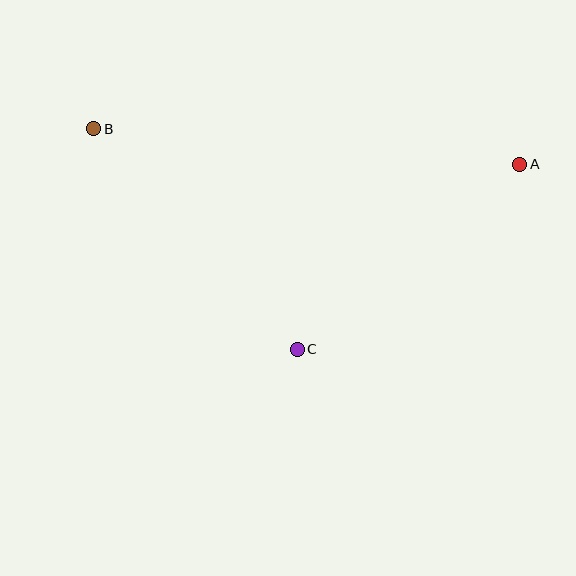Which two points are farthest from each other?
Points A and B are farthest from each other.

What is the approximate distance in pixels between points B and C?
The distance between B and C is approximately 300 pixels.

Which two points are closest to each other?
Points A and C are closest to each other.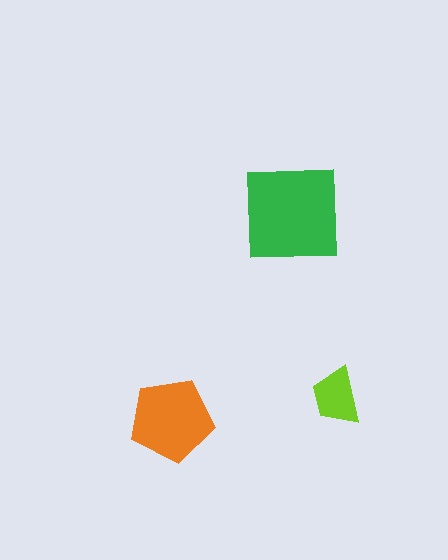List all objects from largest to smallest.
The green square, the orange pentagon, the lime trapezoid.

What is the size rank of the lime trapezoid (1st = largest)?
3rd.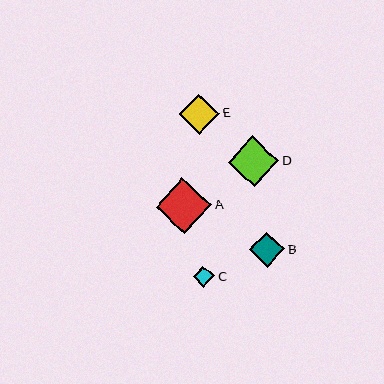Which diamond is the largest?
Diamond A is the largest with a size of approximately 56 pixels.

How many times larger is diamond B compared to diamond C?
Diamond B is approximately 1.6 times the size of diamond C.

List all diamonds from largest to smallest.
From largest to smallest: A, D, E, B, C.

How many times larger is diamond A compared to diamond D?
Diamond A is approximately 1.1 times the size of diamond D.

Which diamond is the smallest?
Diamond C is the smallest with a size of approximately 21 pixels.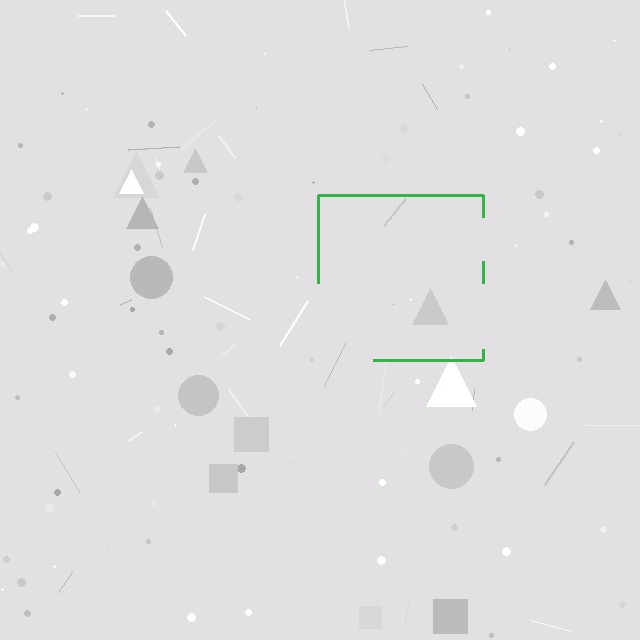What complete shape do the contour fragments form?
The contour fragments form a square.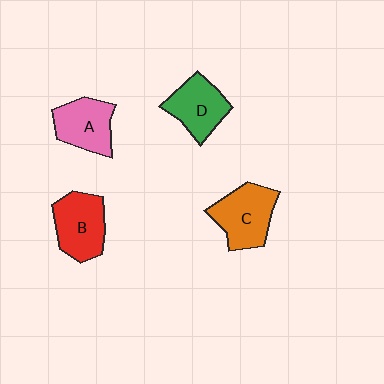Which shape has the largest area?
Shape C (orange).